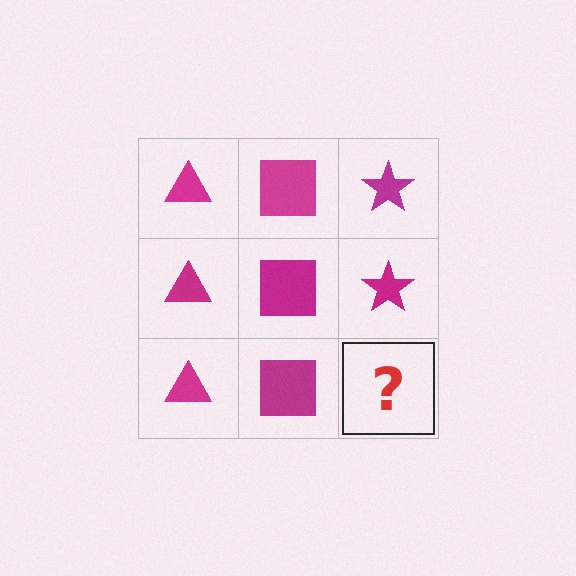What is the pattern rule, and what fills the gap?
The rule is that each column has a consistent shape. The gap should be filled with a magenta star.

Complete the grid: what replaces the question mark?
The question mark should be replaced with a magenta star.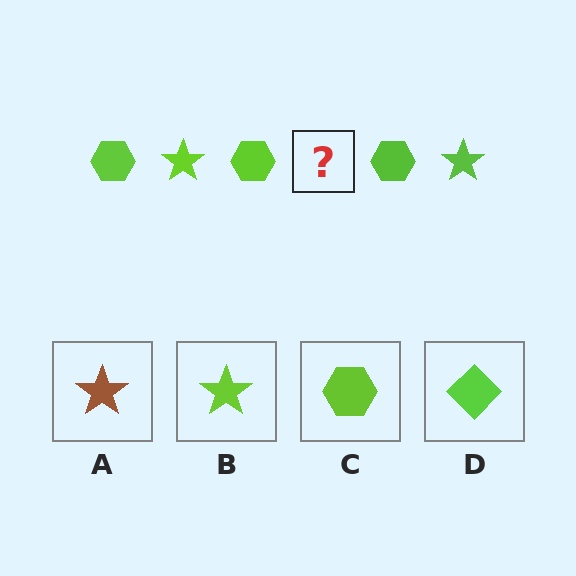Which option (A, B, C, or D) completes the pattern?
B.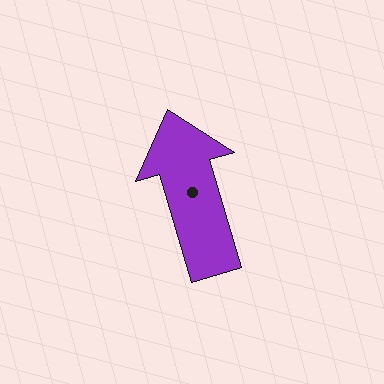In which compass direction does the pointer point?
North.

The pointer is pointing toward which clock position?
Roughly 11 o'clock.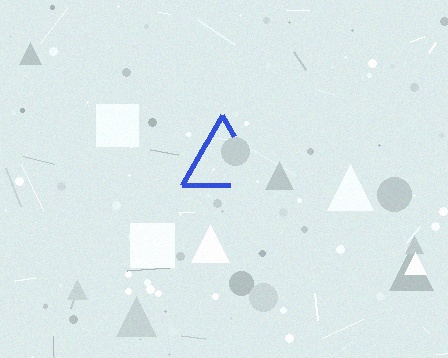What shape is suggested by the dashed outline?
The dashed outline suggests a triangle.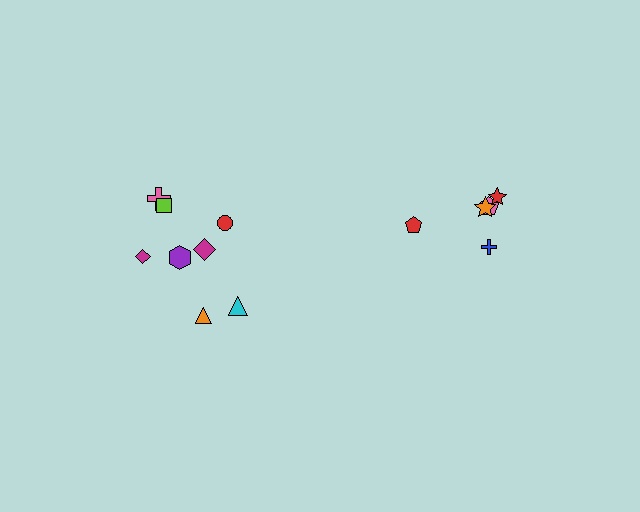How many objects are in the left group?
There are 8 objects.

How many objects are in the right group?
There are 5 objects.